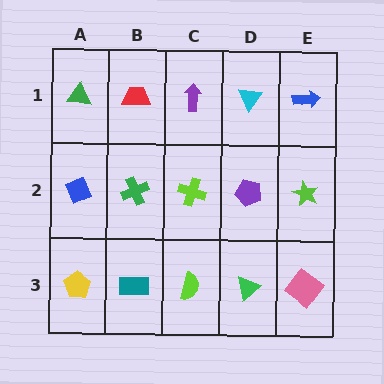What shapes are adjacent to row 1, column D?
A purple pentagon (row 2, column D), a purple arrow (row 1, column C), a blue arrow (row 1, column E).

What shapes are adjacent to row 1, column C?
A lime cross (row 2, column C), a red trapezoid (row 1, column B), a cyan triangle (row 1, column D).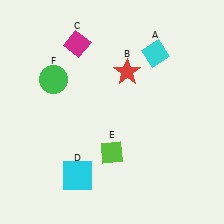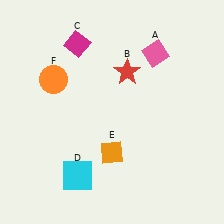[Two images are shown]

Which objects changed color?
A changed from cyan to pink. E changed from lime to orange. F changed from green to orange.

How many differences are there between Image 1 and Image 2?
There are 3 differences between the two images.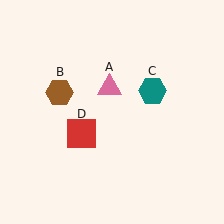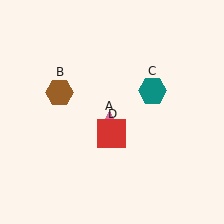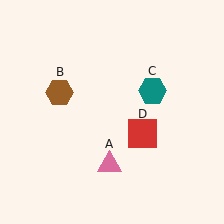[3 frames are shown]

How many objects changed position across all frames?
2 objects changed position: pink triangle (object A), red square (object D).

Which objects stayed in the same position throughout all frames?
Brown hexagon (object B) and teal hexagon (object C) remained stationary.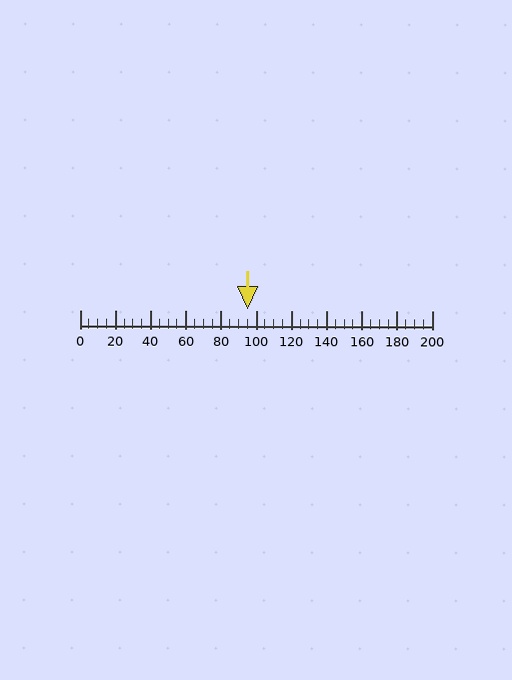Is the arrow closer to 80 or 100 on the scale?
The arrow is closer to 100.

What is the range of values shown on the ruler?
The ruler shows values from 0 to 200.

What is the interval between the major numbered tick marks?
The major tick marks are spaced 20 units apart.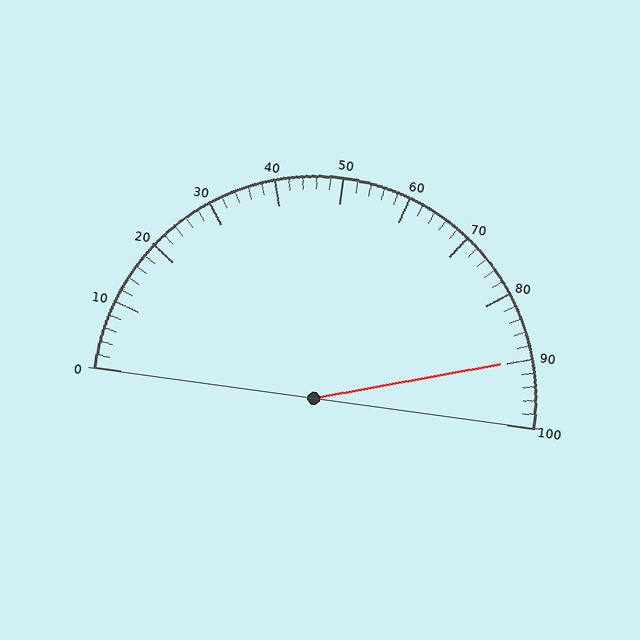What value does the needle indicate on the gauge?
The needle indicates approximately 90.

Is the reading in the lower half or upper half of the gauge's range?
The reading is in the upper half of the range (0 to 100).